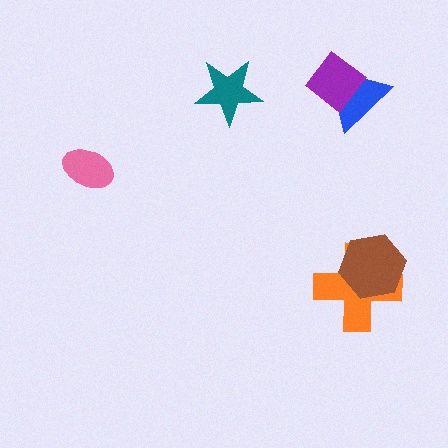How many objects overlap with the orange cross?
1 object overlaps with the orange cross.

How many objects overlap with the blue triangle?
1 object overlaps with the blue triangle.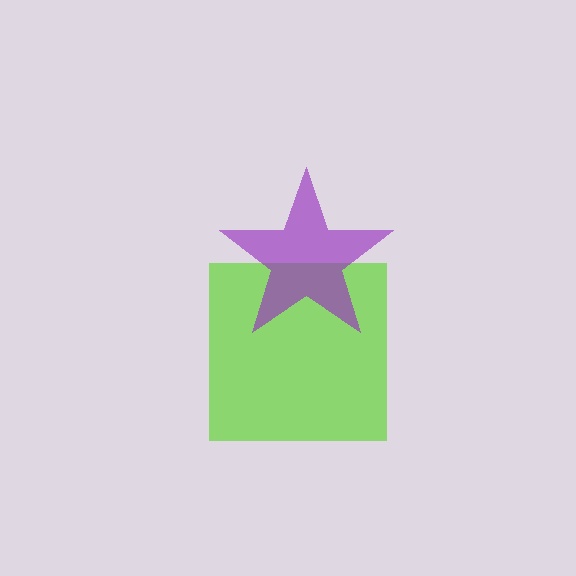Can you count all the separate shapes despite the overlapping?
Yes, there are 2 separate shapes.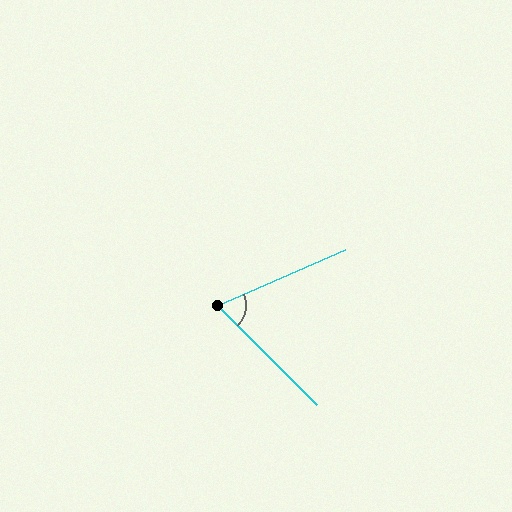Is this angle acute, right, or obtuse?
It is acute.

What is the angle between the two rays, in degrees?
Approximately 68 degrees.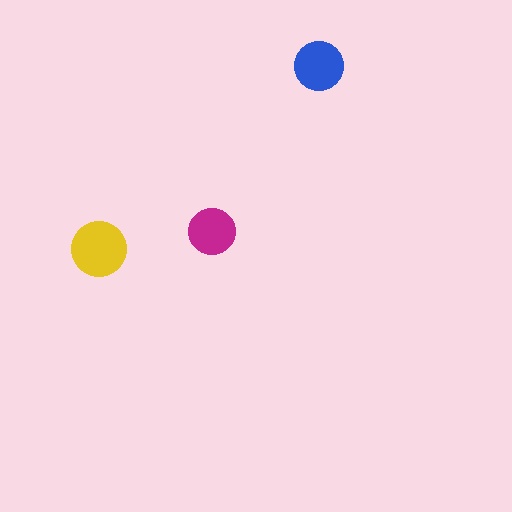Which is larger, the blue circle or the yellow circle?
The yellow one.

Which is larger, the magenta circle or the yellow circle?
The yellow one.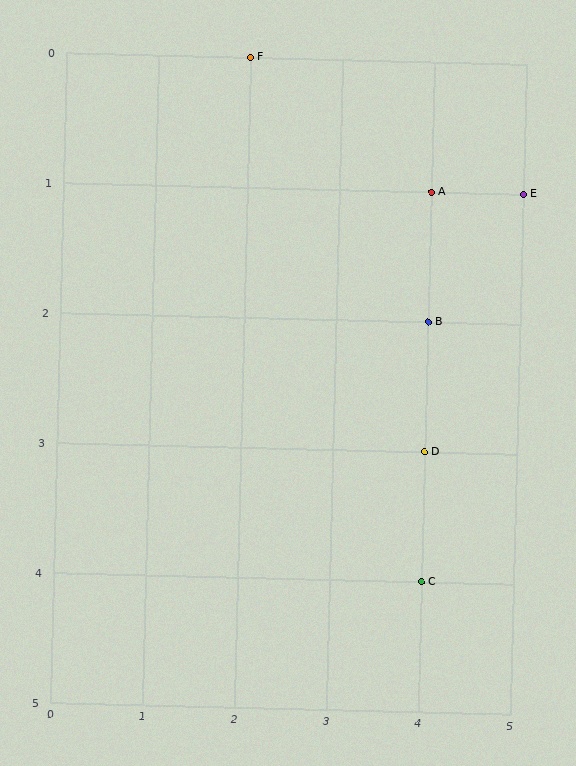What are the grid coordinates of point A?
Point A is at grid coordinates (4, 1).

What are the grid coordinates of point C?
Point C is at grid coordinates (4, 4).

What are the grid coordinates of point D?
Point D is at grid coordinates (4, 3).